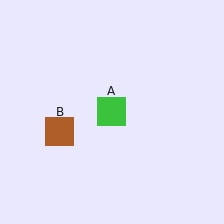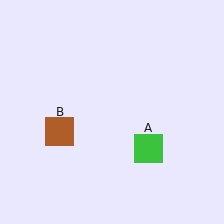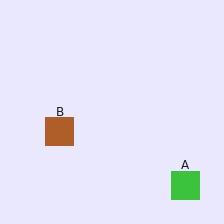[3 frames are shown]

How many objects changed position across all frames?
1 object changed position: green square (object A).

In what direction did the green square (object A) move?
The green square (object A) moved down and to the right.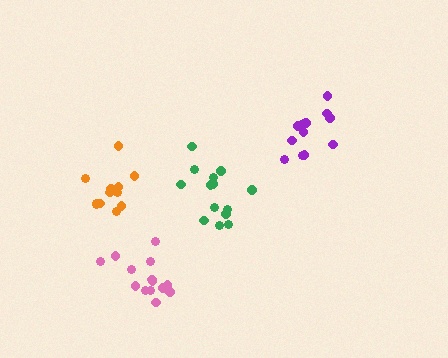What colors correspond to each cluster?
The clusters are colored: purple, orange, green, pink.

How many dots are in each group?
Group 1: 12 dots, Group 2: 13 dots, Group 3: 14 dots, Group 4: 15 dots (54 total).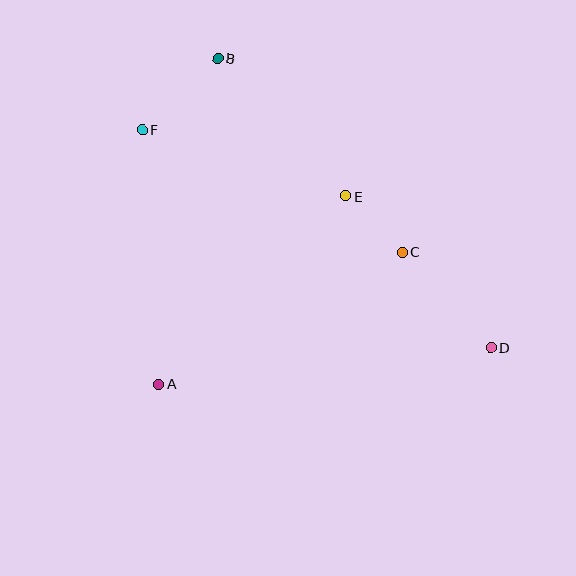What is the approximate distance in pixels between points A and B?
The distance between A and B is approximately 331 pixels.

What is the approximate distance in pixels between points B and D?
The distance between B and D is approximately 398 pixels.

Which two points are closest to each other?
Points C and E are closest to each other.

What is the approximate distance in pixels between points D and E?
The distance between D and E is approximately 210 pixels.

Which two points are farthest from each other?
Points D and F are farthest from each other.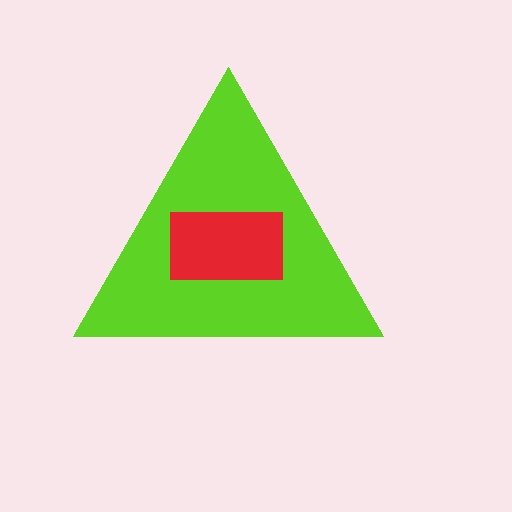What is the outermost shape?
The lime triangle.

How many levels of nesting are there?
2.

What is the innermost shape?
The red rectangle.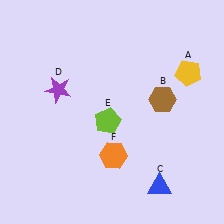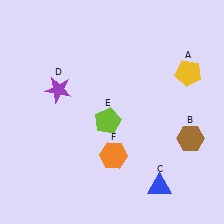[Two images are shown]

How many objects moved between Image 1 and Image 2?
1 object moved between the two images.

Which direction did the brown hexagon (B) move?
The brown hexagon (B) moved down.